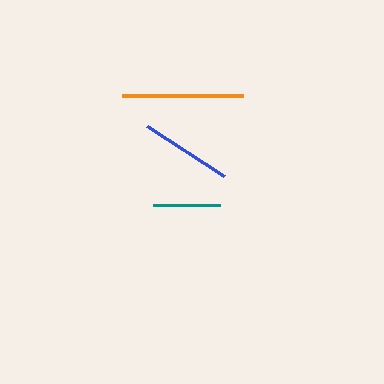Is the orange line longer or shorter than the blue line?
The orange line is longer than the blue line.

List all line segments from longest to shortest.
From longest to shortest: orange, blue, teal.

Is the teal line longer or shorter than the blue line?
The blue line is longer than the teal line.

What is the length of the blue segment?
The blue segment is approximately 92 pixels long.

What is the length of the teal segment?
The teal segment is approximately 68 pixels long.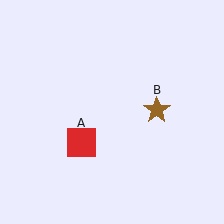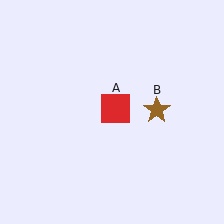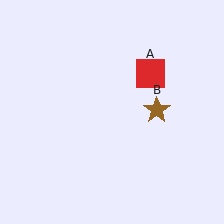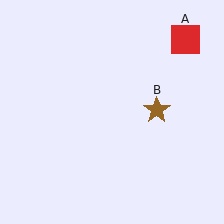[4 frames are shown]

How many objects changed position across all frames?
1 object changed position: red square (object A).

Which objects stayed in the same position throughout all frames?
Brown star (object B) remained stationary.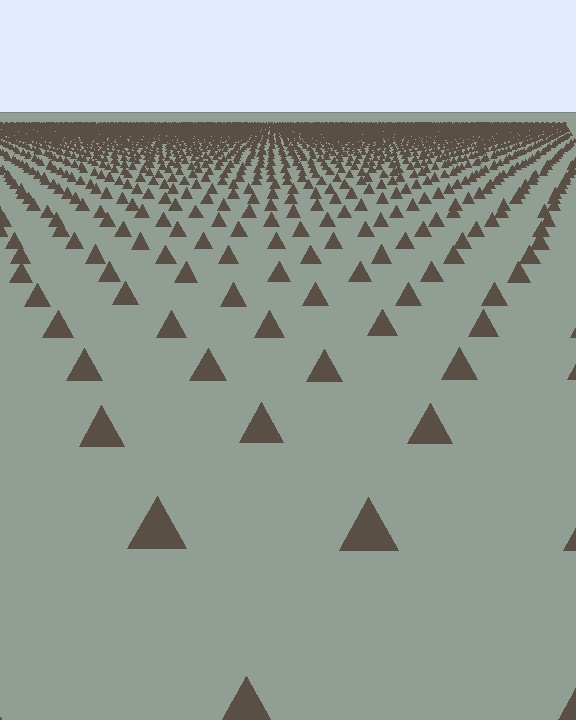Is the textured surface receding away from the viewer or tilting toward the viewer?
The surface is receding away from the viewer. Texture elements get smaller and denser toward the top.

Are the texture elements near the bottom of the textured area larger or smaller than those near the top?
Larger. Near the bottom, elements are closer to the viewer and appear at a bigger on-screen size.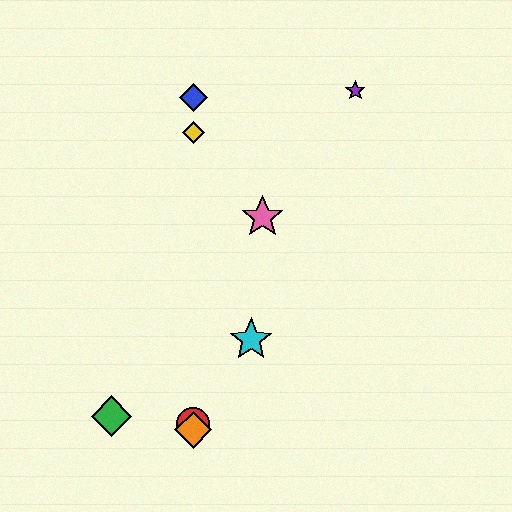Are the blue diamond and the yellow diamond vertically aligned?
Yes, both are at x≈193.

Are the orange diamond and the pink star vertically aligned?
No, the orange diamond is at x≈193 and the pink star is at x≈262.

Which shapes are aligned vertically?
The red circle, the blue diamond, the yellow diamond, the orange diamond are aligned vertically.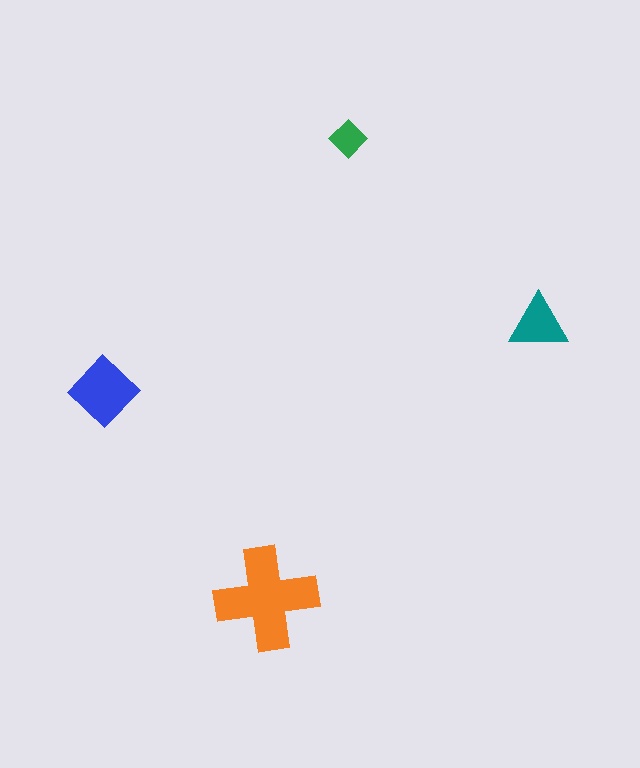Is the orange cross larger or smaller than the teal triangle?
Larger.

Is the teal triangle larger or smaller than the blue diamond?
Smaller.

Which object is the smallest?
The green diamond.